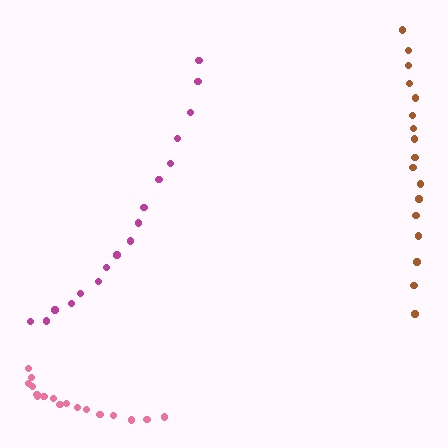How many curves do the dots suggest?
There are 3 distinct paths.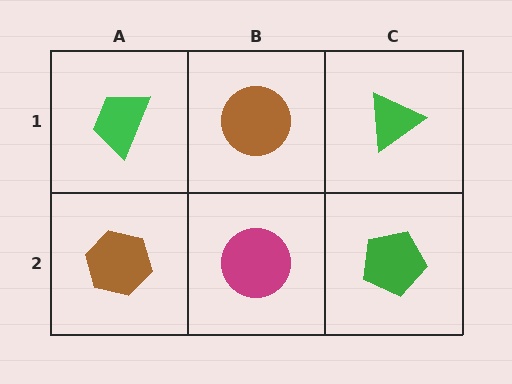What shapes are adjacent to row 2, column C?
A green triangle (row 1, column C), a magenta circle (row 2, column B).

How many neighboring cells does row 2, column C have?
2.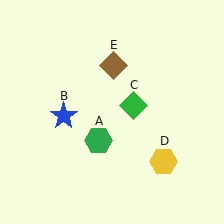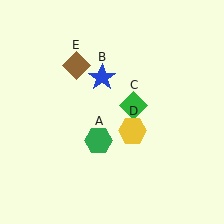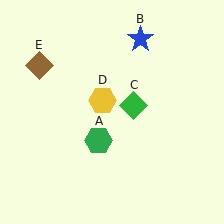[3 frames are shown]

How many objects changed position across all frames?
3 objects changed position: blue star (object B), yellow hexagon (object D), brown diamond (object E).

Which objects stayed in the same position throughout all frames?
Green hexagon (object A) and green diamond (object C) remained stationary.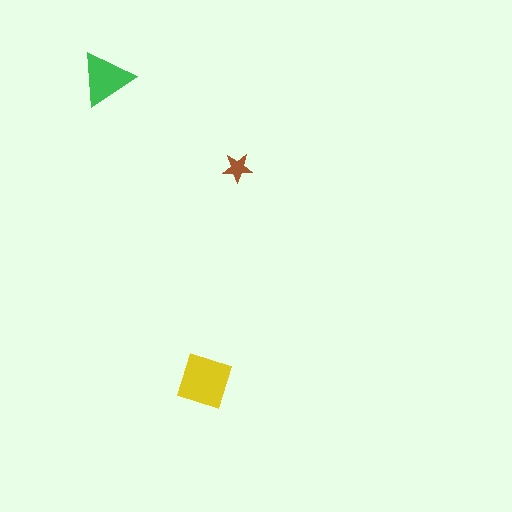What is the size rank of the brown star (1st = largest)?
3rd.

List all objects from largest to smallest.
The yellow square, the green triangle, the brown star.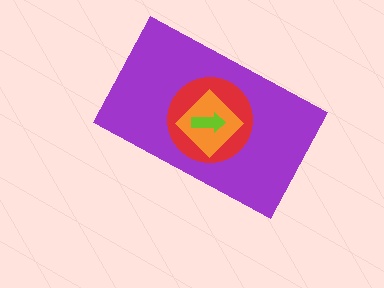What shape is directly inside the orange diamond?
The lime arrow.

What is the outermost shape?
The purple rectangle.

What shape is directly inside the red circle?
The orange diamond.